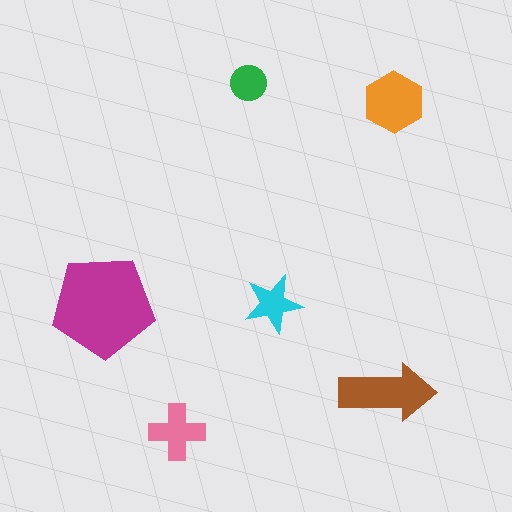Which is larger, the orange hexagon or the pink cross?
The orange hexagon.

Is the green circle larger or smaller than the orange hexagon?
Smaller.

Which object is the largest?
The magenta pentagon.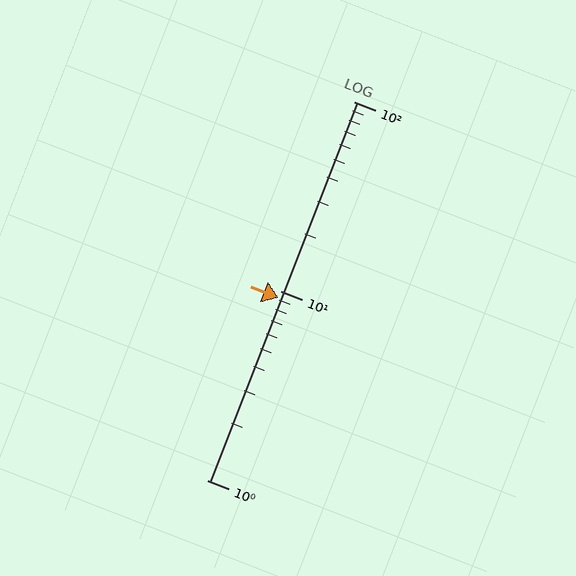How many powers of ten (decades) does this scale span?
The scale spans 2 decades, from 1 to 100.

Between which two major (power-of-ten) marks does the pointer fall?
The pointer is between 1 and 10.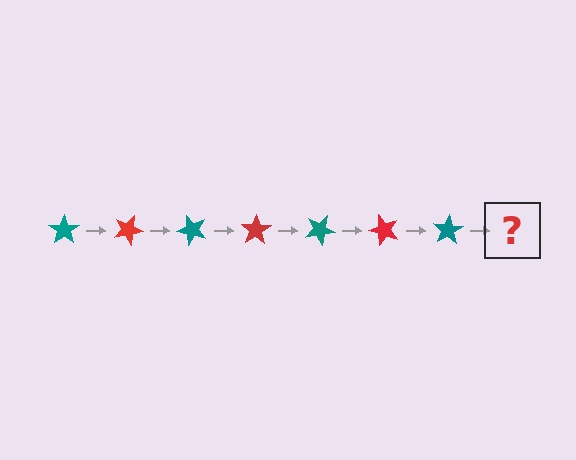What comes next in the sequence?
The next element should be a red star, rotated 175 degrees from the start.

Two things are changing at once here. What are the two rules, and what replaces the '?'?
The two rules are that it rotates 25 degrees each step and the color cycles through teal and red. The '?' should be a red star, rotated 175 degrees from the start.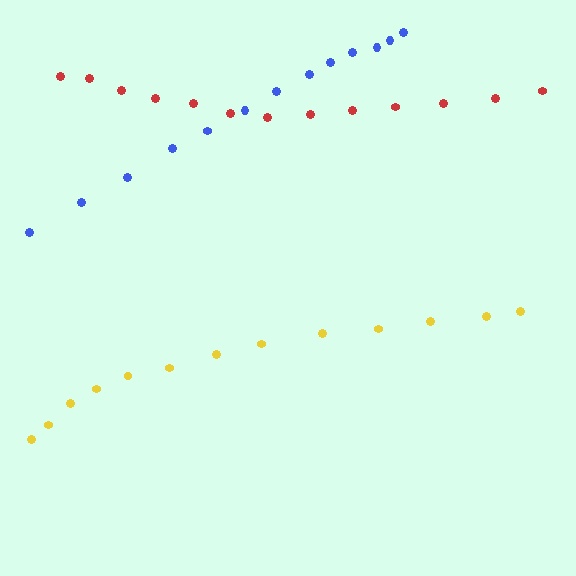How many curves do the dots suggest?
There are 3 distinct paths.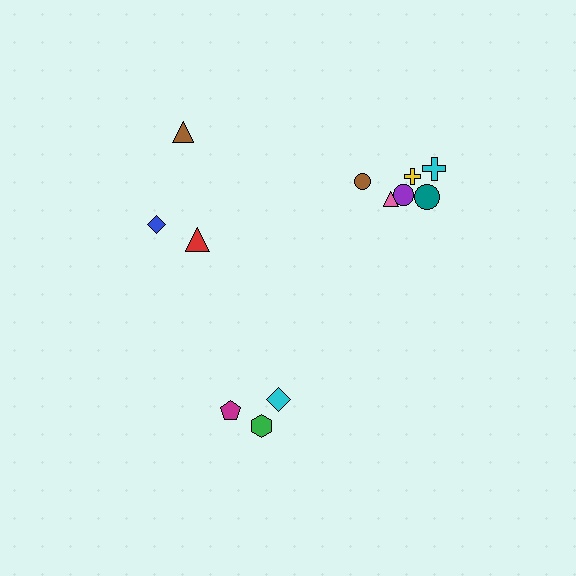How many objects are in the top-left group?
There are 3 objects.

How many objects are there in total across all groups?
There are 12 objects.